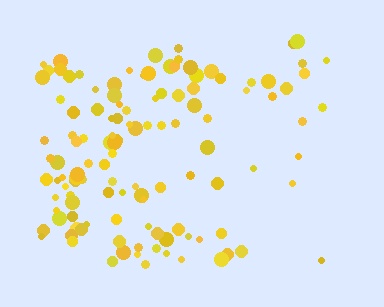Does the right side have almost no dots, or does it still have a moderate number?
Still a moderate number, just noticeably fewer than the left.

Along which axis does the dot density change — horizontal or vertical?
Horizontal.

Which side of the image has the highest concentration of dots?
The left.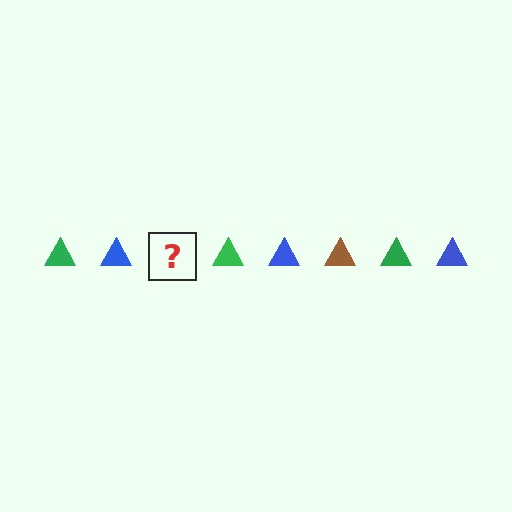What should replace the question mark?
The question mark should be replaced with a brown triangle.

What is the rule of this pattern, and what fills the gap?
The rule is that the pattern cycles through green, blue, brown triangles. The gap should be filled with a brown triangle.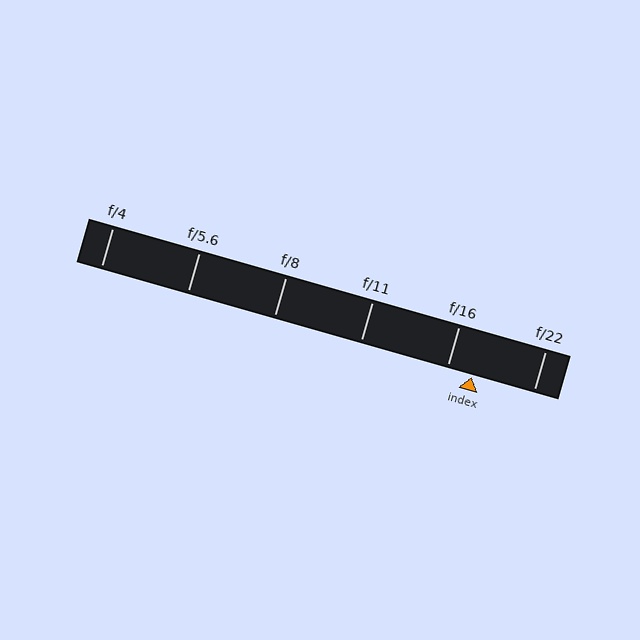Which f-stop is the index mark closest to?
The index mark is closest to f/16.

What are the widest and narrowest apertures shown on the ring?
The widest aperture shown is f/4 and the narrowest is f/22.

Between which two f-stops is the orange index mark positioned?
The index mark is between f/16 and f/22.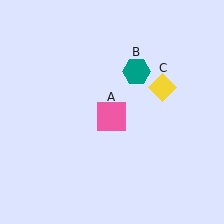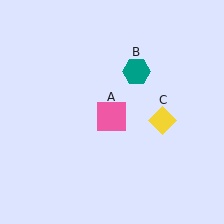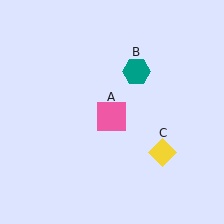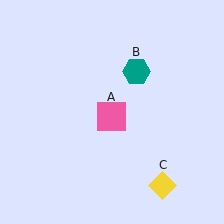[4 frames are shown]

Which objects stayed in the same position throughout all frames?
Pink square (object A) and teal hexagon (object B) remained stationary.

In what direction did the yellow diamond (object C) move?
The yellow diamond (object C) moved down.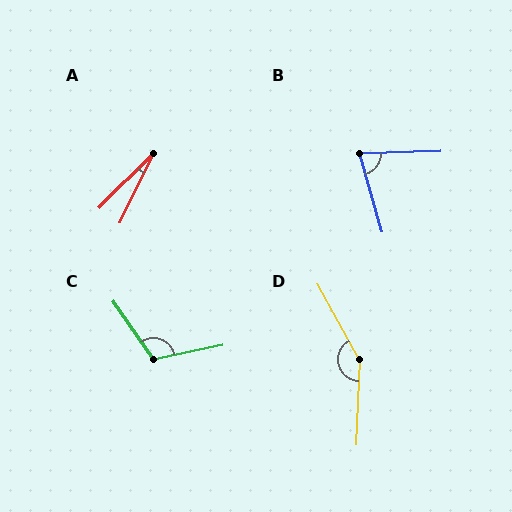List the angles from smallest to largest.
A (19°), B (76°), C (113°), D (148°).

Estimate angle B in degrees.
Approximately 76 degrees.